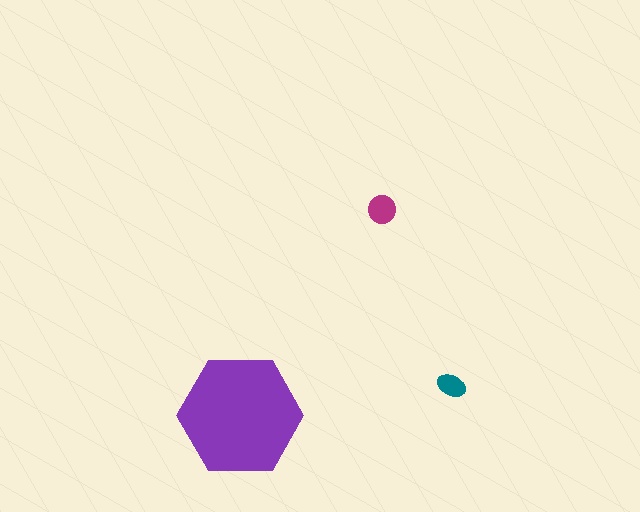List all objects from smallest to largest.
The teal ellipse, the magenta circle, the purple hexagon.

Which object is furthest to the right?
The teal ellipse is rightmost.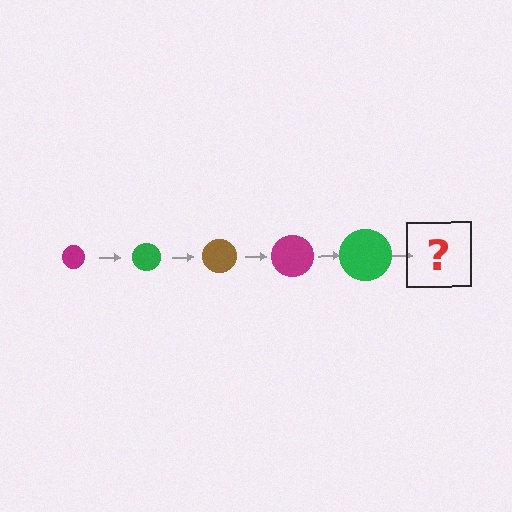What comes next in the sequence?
The next element should be a brown circle, larger than the previous one.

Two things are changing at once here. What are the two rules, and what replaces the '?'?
The two rules are that the circle grows larger each step and the color cycles through magenta, green, and brown. The '?' should be a brown circle, larger than the previous one.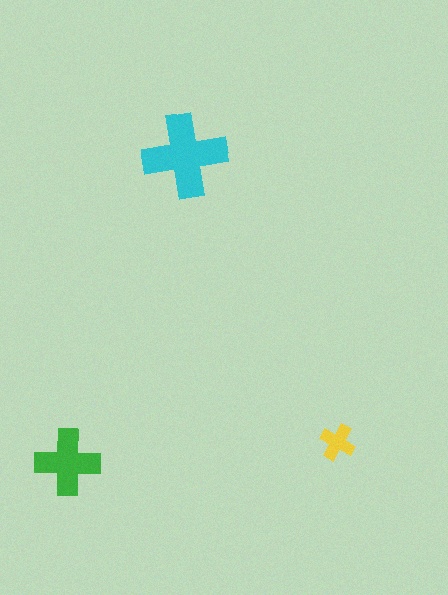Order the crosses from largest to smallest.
the cyan one, the green one, the yellow one.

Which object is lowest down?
The green cross is bottommost.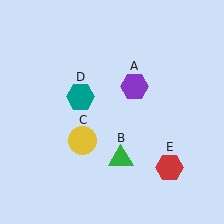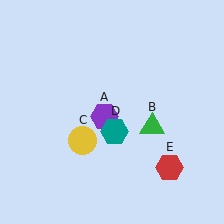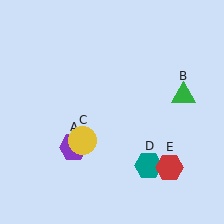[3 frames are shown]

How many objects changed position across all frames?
3 objects changed position: purple hexagon (object A), green triangle (object B), teal hexagon (object D).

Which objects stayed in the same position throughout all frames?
Yellow circle (object C) and red hexagon (object E) remained stationary.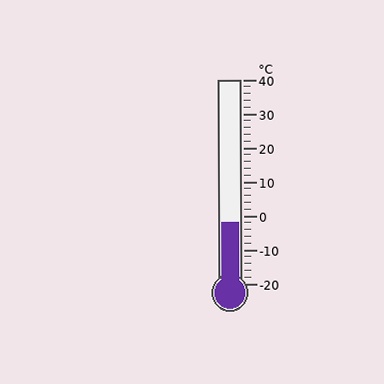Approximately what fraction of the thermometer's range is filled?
The thermometer is filled to approximately 30% of its range.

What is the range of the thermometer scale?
The thermometer scale ranges from -20°C to 40°C.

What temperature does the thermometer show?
The thermometer shows approximately -2°C.